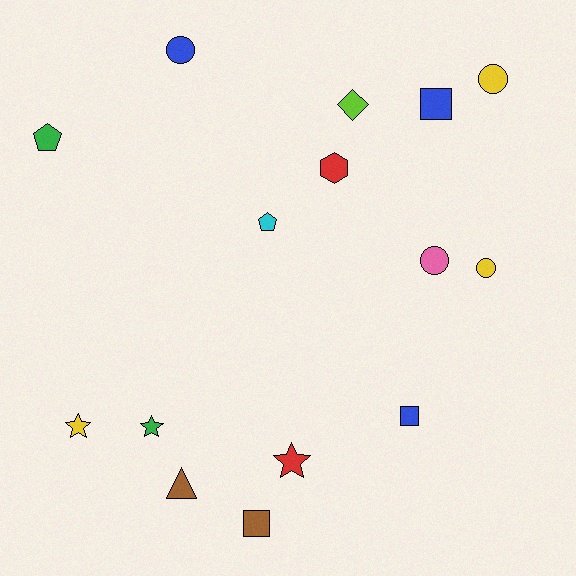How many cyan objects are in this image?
There is 1 cyan object.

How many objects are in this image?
There are 15 objects.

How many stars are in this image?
There are 3 stars.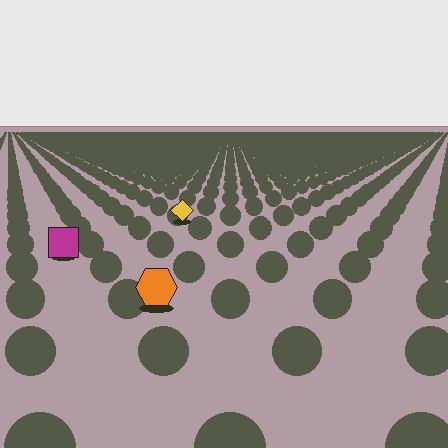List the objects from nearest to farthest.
From nearest to farthest: the orange hexagon, the magenta square, the yellow diamond.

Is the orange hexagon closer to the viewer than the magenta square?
Yes. The orange hexagon is closer — you can tell from the texture gradient: the ground texture is coarser near it.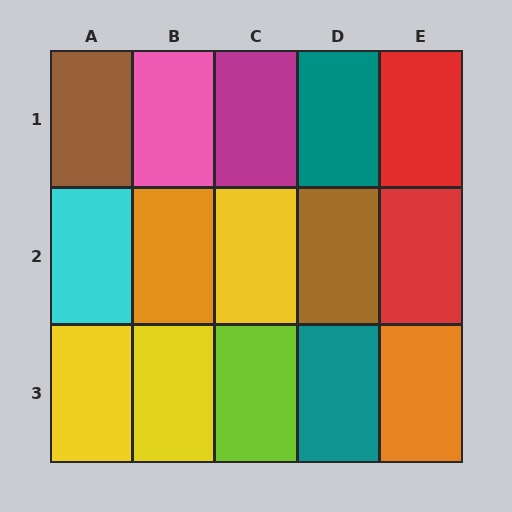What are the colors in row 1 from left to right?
Brown, pink, magenta, teal, red.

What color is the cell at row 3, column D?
Teal.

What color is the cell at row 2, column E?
Red.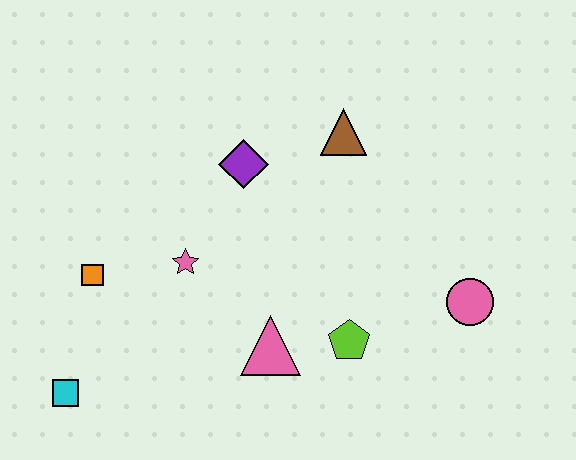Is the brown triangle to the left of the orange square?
No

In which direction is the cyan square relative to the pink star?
The cyan square is below the pink star.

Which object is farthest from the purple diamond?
The cyan square is farthest from the purple diamond.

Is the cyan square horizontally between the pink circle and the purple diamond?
No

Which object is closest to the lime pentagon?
The pink triangle is closest to the lime pentagon.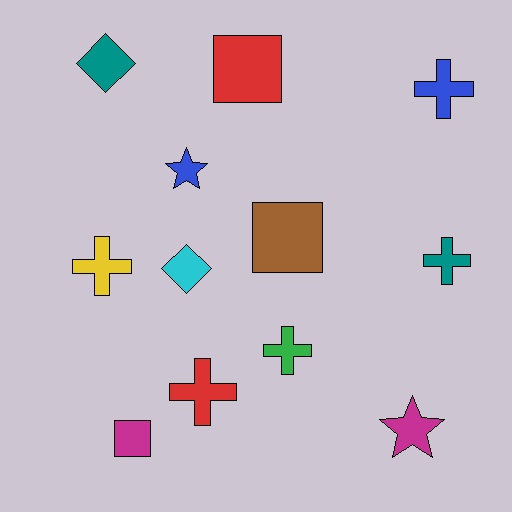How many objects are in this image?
There are 12 objects.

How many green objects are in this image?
There is 1 green object.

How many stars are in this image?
There are 2 stars.